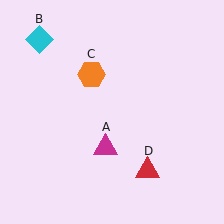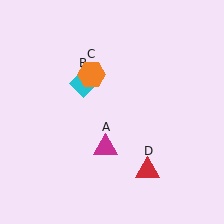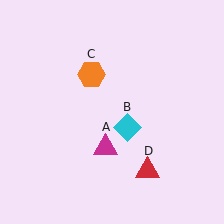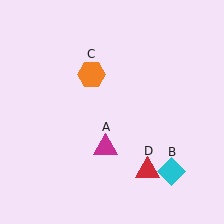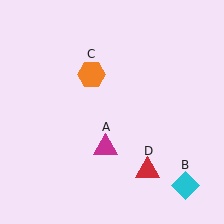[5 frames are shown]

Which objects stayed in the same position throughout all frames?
Magenta triangle (object A) and orange hexagon (object C) and red triangle (object D) remained stationary.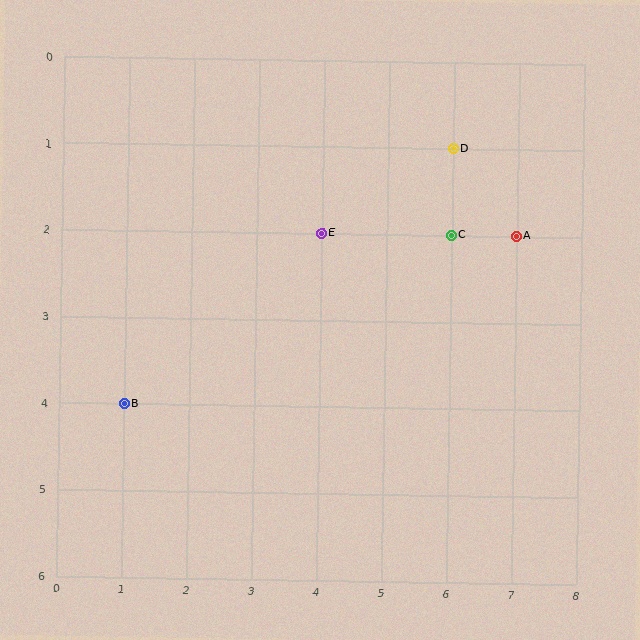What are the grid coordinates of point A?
Point A is at grid coordinates (7, 2).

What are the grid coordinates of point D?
Point D is at grid coordinates (6, 1).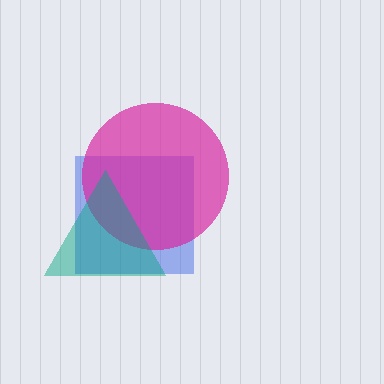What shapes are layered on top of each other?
The layered shapes are: a blue square, a magenta circle, a teal triangle.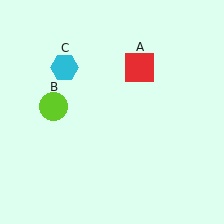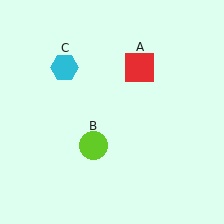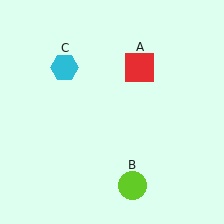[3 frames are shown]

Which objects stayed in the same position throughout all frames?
Red square (object A) and cyan hexagon (object C) remained stationary.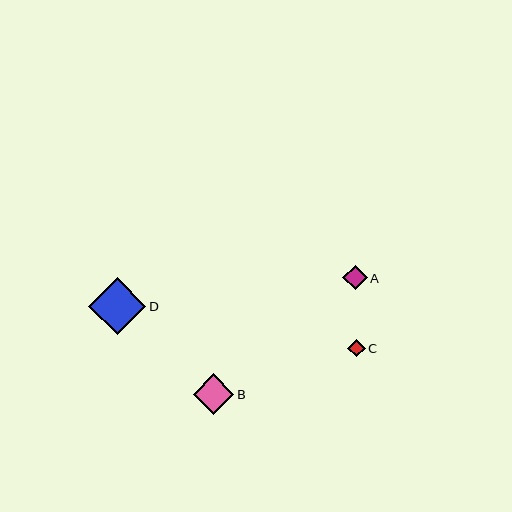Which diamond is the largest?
Diamond D is the largest with a size of approximately 57 pixels.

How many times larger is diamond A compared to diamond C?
Diamond A is approximately 1.4 times the size of diamond C.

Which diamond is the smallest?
Diamond C is the smallest with a size of approximately 18 pixels.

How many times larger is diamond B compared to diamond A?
Diamond B is approximately 1.6 times the size of diamond A.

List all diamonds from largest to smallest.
From largest to smallest: D, B, A, C.